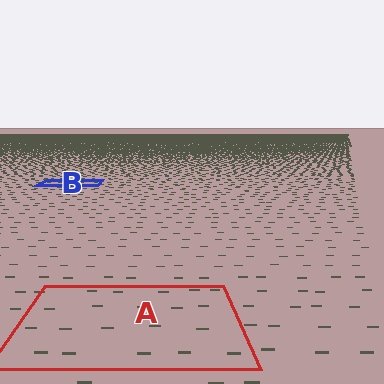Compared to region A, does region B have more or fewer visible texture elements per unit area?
Region B has more texture elements per unit area — they are packed more densely because it is farther away.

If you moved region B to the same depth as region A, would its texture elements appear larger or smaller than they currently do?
They would appear larger. At a closer depth, the same texture elements are projected at a bigger on-screen size.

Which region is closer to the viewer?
Region A is closer. The texture elements there are larger and more spread out.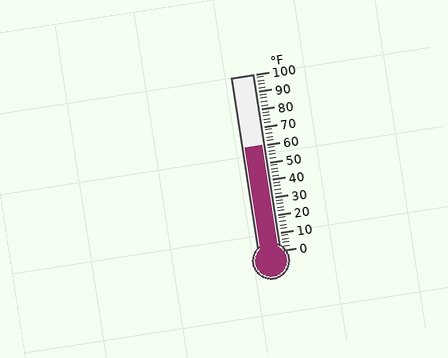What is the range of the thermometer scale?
The thermometer scale ranges from 0°F to 100°F.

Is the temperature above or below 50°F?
The temperature is above 50°F.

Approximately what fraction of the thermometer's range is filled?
The thermometer is filled to approximately 60% of its range.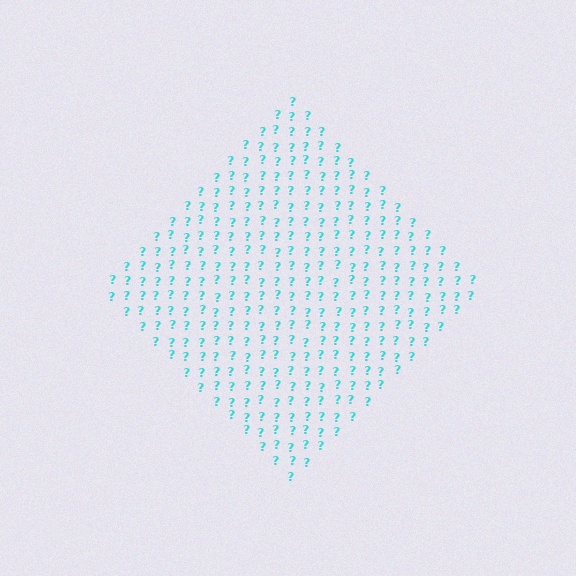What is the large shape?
The large shape is a diamond.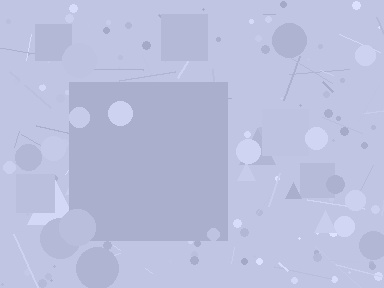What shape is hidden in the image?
A square is hidden in the image.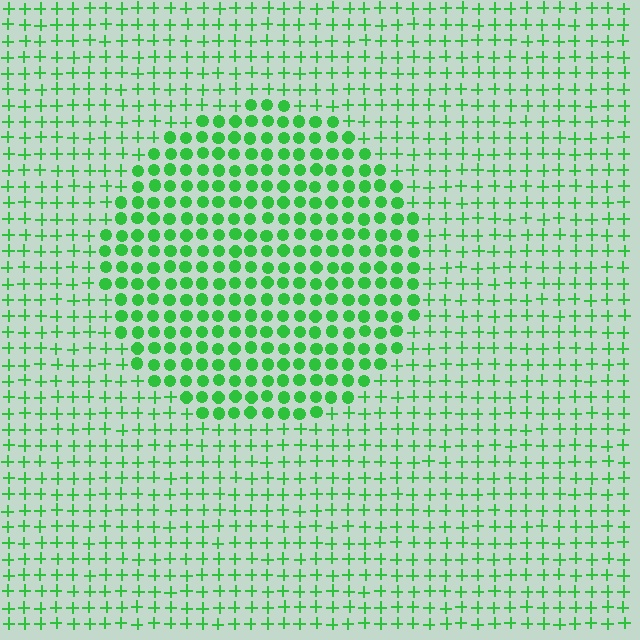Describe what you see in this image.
The image is filled with small green elements arranged in a uniform grid. A circle-shaped region contains circles, while the surrounding area contains plus signs. The boundary is defined purely by the change in element shape.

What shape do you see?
I see a circle.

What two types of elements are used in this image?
The image uses circles inside the circle region and plus signs outside it.